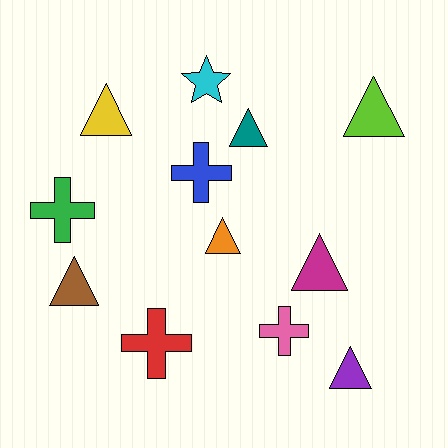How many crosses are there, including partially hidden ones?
There are 4 crosses.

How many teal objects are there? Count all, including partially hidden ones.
There is 1 teal object.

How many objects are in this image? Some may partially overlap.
There are 12 objects.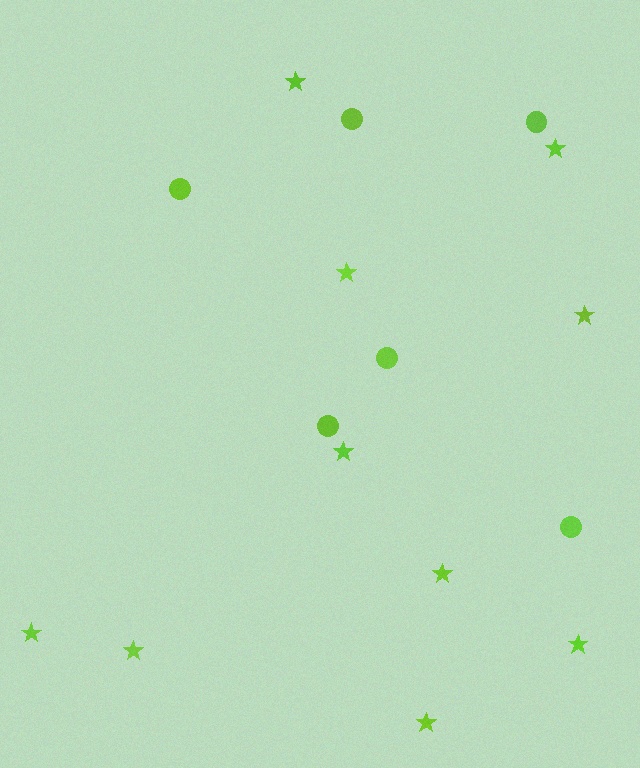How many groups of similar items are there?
There are 2 groups: one group of stars (10) and one group of circles (6).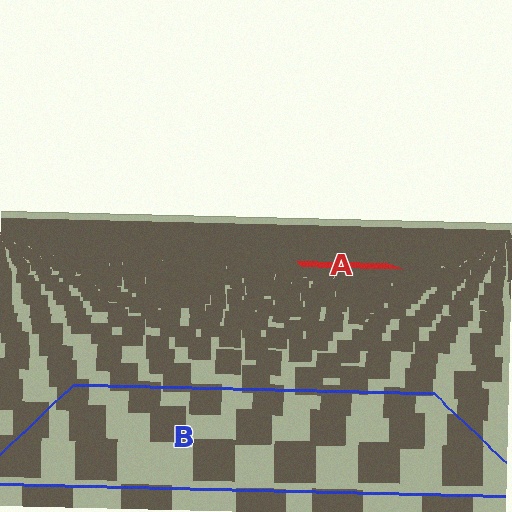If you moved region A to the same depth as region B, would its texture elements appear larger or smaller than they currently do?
They would appear larger. At a closer depth, the same texture elements are projected at a bigger on-screen size.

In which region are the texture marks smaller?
The texture marks are smaller in region A, because it is farther away.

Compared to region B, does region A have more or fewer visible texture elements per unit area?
Region A has more texture elements per unit area — they are packed more densely because it is farther away.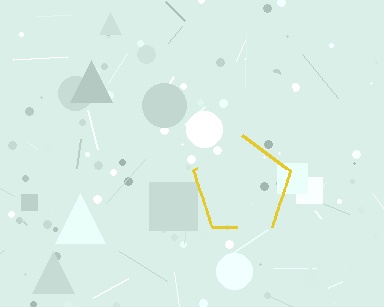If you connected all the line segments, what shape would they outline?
They would outline a pentagon.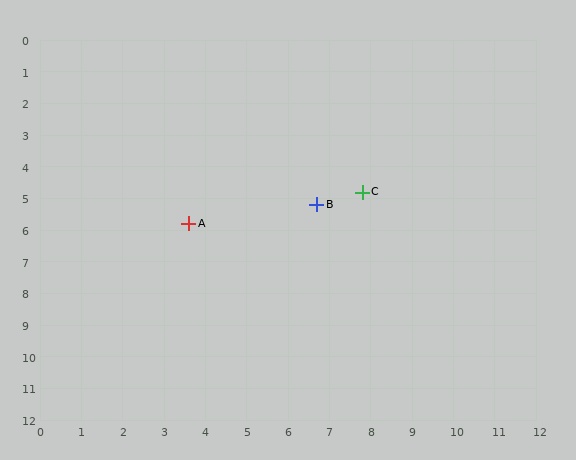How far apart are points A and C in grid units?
Points A and C are about 4.3 grid units apart.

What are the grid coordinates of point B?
Point B is at approximately (6.7, 5.2).